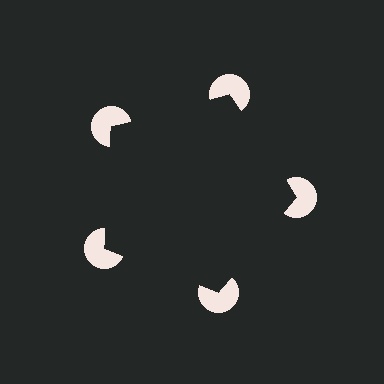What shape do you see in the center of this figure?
An illusory pentagon — its edges are inferred from the aligned wedge cuts in the pac-man discs, not physically drawn.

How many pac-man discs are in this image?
There are 5 — one at each vertex of the illusory pentagon.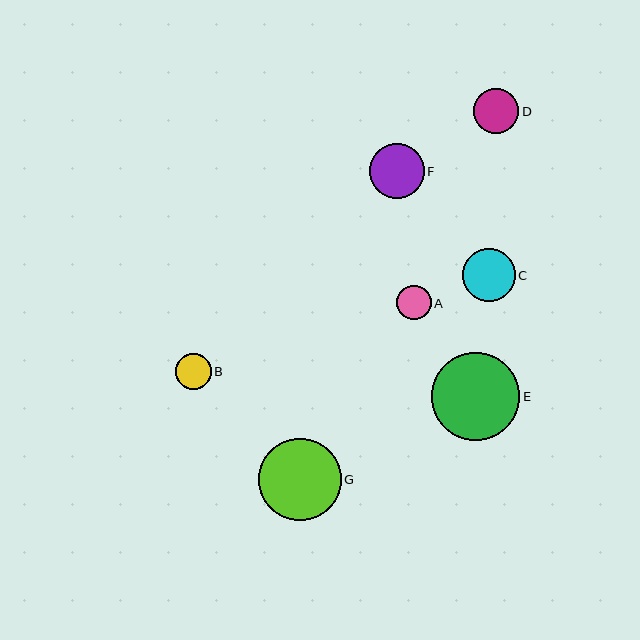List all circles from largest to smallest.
From largest to smallest: E, G, F, C, D, B, A.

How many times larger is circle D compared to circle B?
Circle D is approximately 1.3 times the size of circle B.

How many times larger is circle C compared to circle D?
Circle C is approximately 1.2 times the size of circle D.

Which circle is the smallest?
Circle A is the smallest with a size of approximately 35 pixels.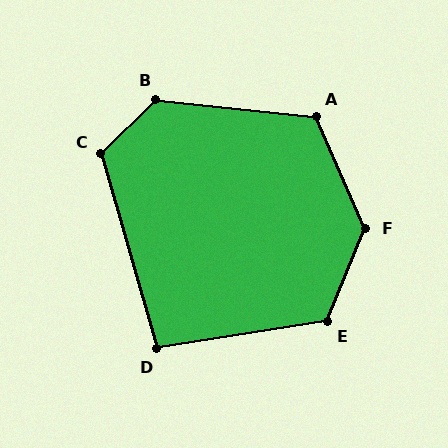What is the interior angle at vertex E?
Approximately 122 degrees (obtuse).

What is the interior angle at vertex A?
Approximately 120 degrees (obtuse).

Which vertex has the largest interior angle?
F, at approximately 134 degrees.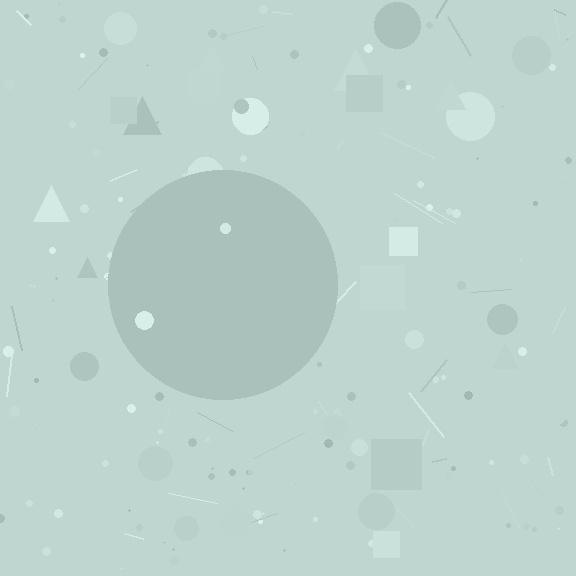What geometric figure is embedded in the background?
A circle is embedded in the background.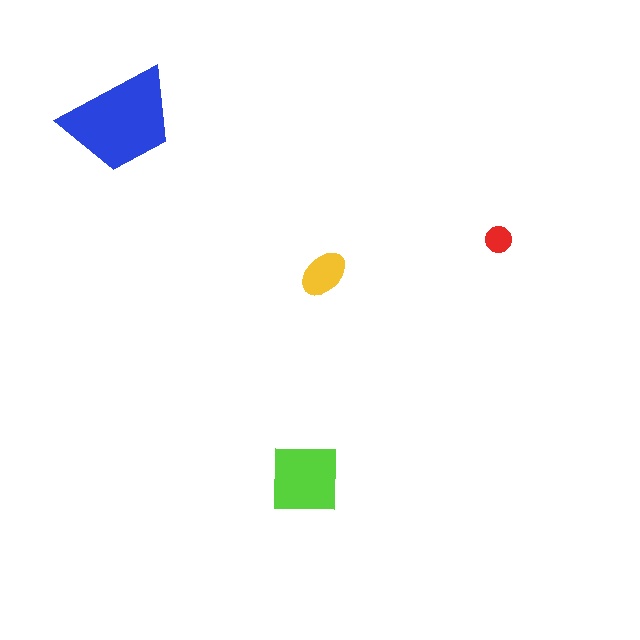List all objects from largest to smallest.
The blue trapezoid, the lime square, the yellow ellipse, the red circle.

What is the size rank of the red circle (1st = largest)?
4th.